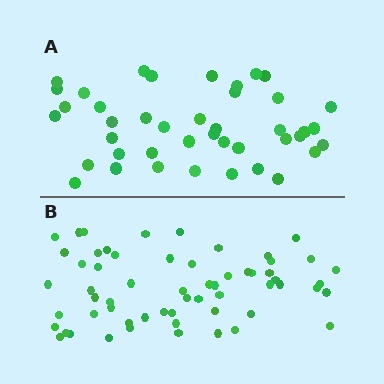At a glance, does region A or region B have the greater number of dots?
Region B (the bottom region) has more dots.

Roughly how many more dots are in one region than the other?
Region B has approximately 20 more dots than region A.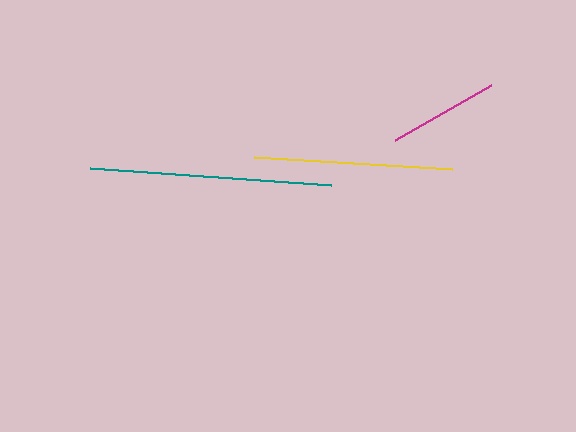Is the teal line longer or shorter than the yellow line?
The teal line is longer than the yellow line.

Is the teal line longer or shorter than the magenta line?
The teal line is longer than the magenta line.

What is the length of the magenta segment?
The magenta segment is approximately 110 pixels long.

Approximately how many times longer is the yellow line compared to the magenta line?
The yellow line is approximately 1.8 times the length of the magenta line.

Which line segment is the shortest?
The magenta line is the shortest at approximately 110 pixels.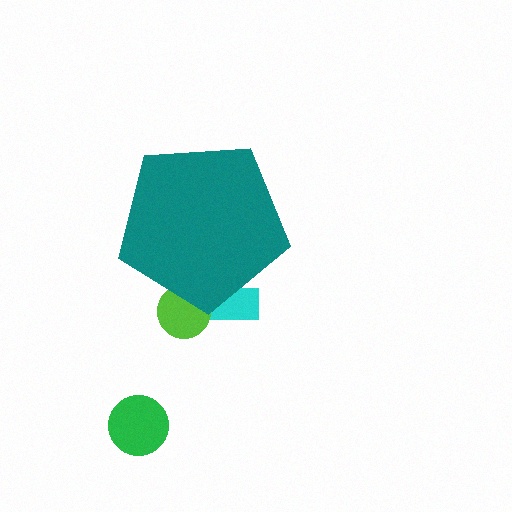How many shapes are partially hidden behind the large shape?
2 shapes are partially hidden.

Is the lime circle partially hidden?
Yes, the lime circle is partially hidden behind the teal pentagon.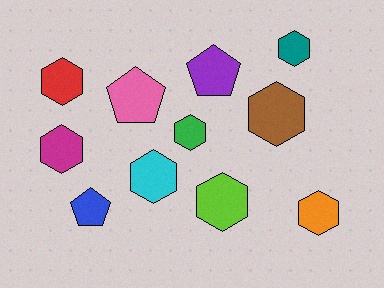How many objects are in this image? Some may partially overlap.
There are 11 objects.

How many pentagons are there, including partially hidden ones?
There are 3 pentagons.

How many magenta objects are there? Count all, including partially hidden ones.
There is 1 magenta object.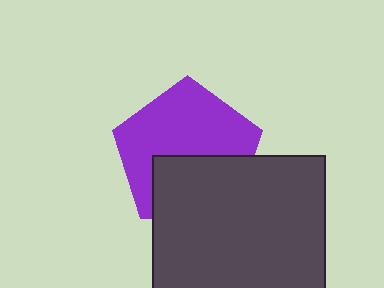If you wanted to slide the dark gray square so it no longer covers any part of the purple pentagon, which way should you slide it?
Slide it down — that is the most direct way to separate the two shapes.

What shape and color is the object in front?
The object in front is a dark gray square.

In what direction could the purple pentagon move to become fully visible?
The purple pentagon could move up. That would shift it out from behind the dark gray square entirely.